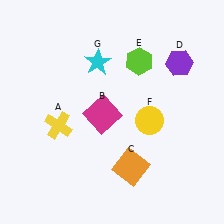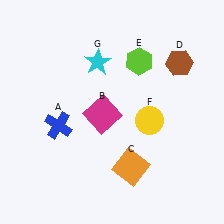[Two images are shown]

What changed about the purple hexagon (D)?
In Image 1, D is purple. In Image 2, it changed to brown.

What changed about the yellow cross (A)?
In Image 1, A is yellow. In Image 2, it changed to blue.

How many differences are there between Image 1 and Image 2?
There are 2 differences between the two images.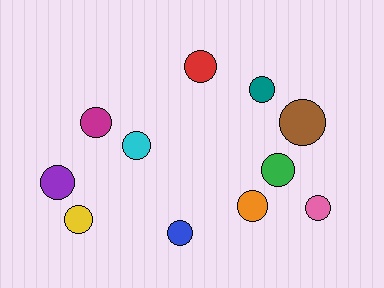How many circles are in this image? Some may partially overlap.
There are 11 circles.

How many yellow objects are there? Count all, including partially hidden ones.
There is 1 yellow object.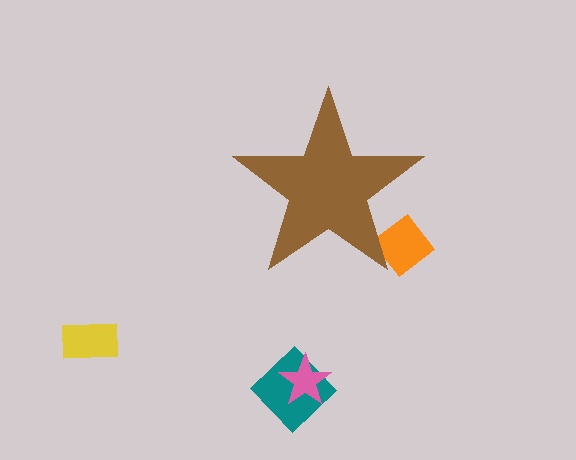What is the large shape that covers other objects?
A brown star.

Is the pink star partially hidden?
No, the pink star is fully visible.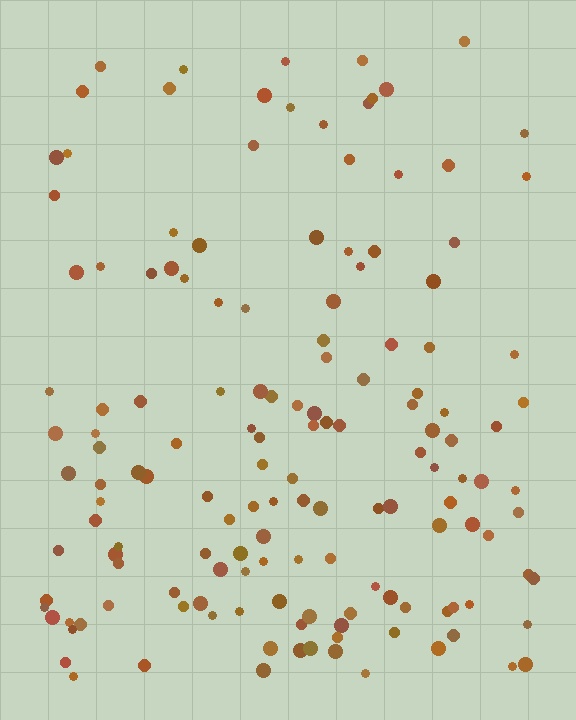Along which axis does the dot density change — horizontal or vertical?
Vertical.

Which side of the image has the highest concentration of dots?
The bottom.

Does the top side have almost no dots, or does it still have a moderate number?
Still a moderate number, just noticeably fewer than the bottom.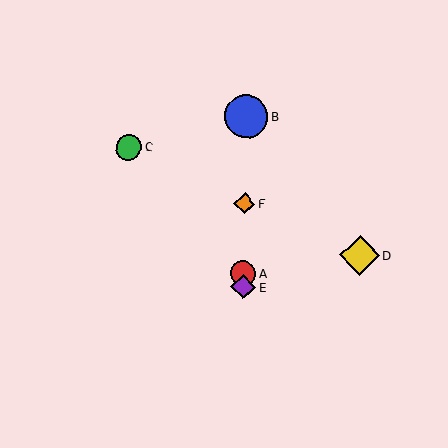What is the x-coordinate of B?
Object B is at x≈246.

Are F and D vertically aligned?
No, F is at x≈245 and D is at x≈360.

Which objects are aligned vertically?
Objects A, B, E, F are aligned vertically.